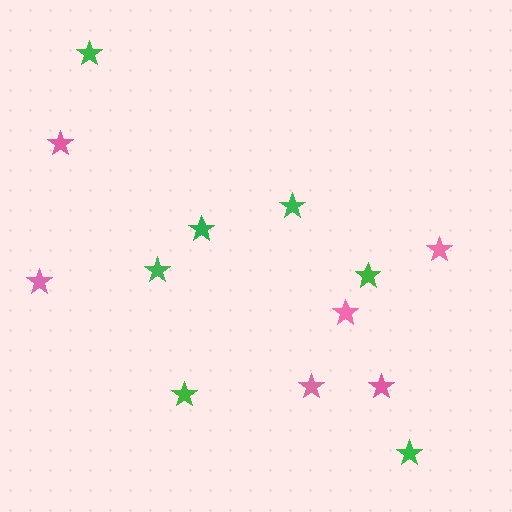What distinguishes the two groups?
There are 2 groups: one group of pink stars (6) and one group of green stars (7).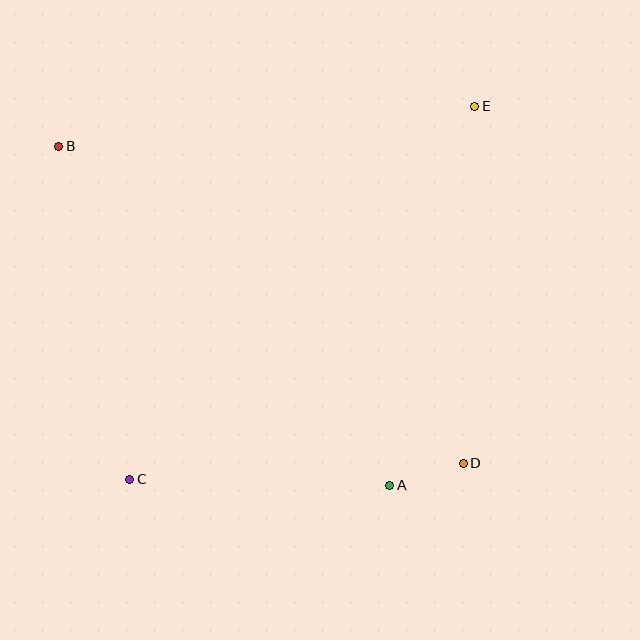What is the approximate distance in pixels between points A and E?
The distance between A and E is approximately 389 pixels.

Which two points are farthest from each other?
Points B and D are farthest from each other.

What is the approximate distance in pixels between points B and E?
The distance between B and E is approximately 418 pixels.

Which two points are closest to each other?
Points A and D are closest to each other.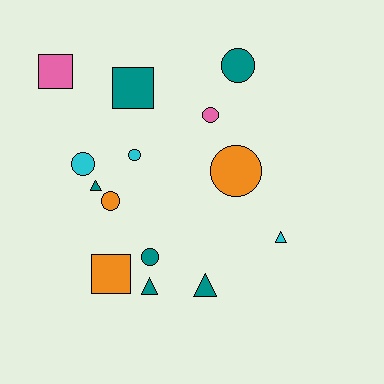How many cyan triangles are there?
There is 1 cyan triangle.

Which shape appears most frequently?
Circle, with 7 objects.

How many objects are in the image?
There are 14 objects.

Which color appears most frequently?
Teal, with 6 objects.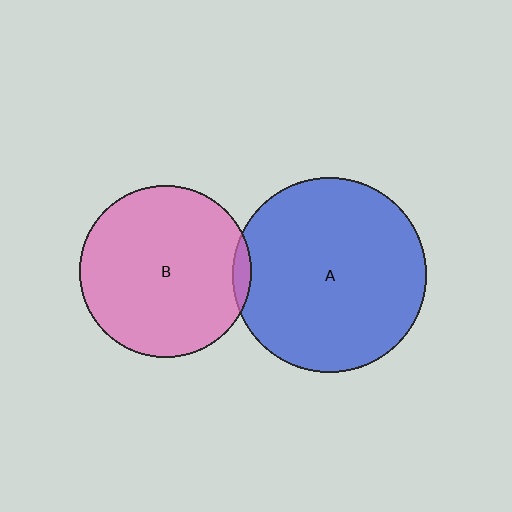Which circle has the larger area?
Circle A (blue).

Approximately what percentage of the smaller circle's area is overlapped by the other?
Approximately 5%.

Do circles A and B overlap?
Yes.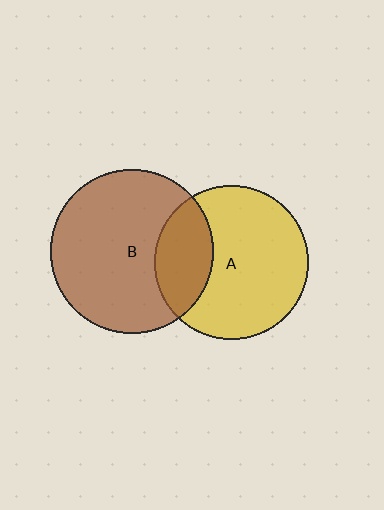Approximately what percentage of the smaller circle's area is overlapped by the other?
Approximately 25%.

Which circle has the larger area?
Circle B (brown).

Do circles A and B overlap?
Yes.